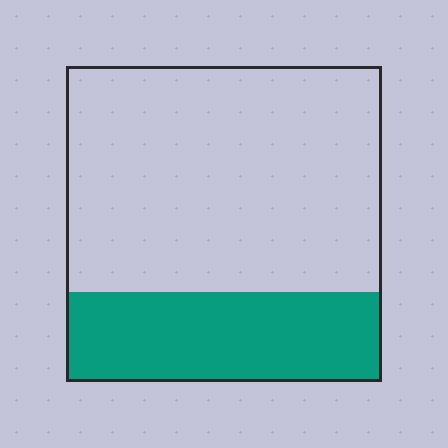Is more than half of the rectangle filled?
No.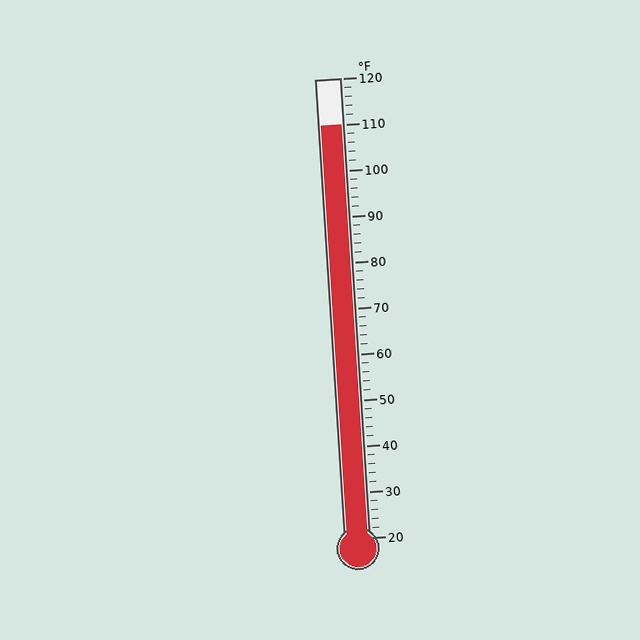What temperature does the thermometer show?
The thermometer shows approximately 110°F.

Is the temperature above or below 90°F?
The temperature is above 90°F.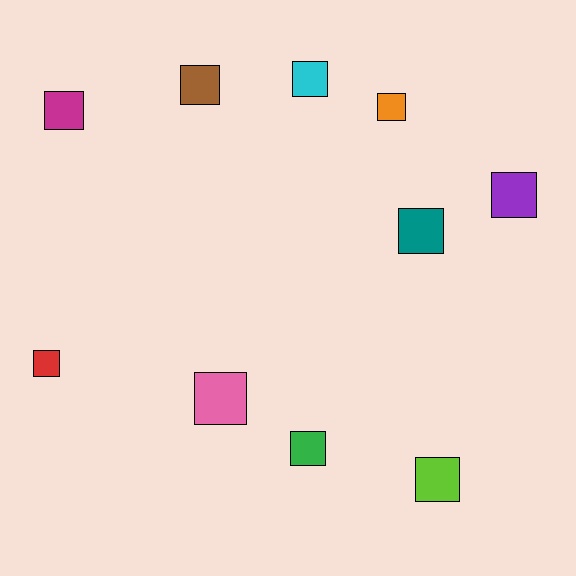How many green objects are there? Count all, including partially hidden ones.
There is 1 green object.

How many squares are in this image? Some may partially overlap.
There are 10 squares.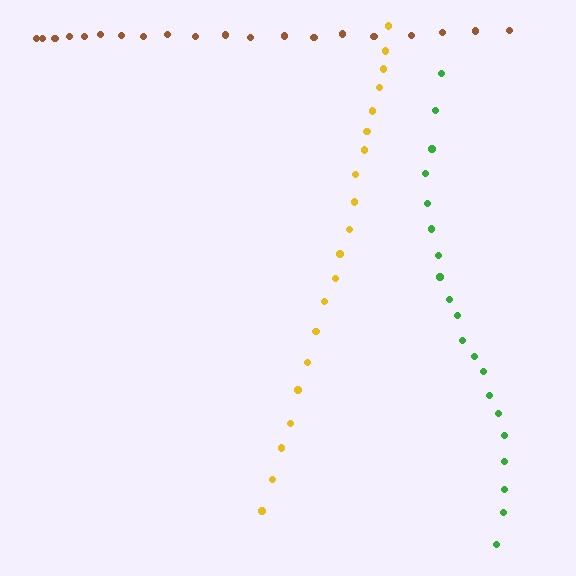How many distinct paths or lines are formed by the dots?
There are 3 distinct paths.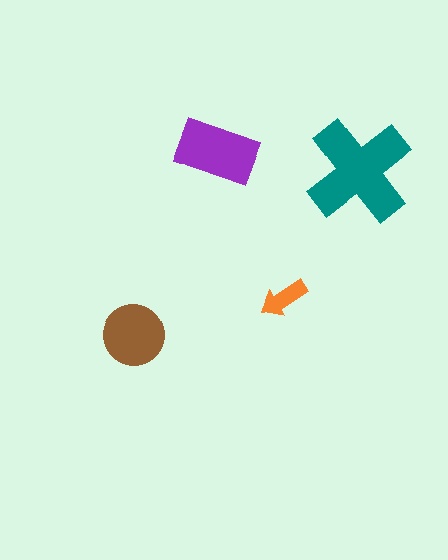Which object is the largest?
The teal cross.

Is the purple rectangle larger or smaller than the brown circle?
Larger.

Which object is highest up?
The purple rectangle is topmost.